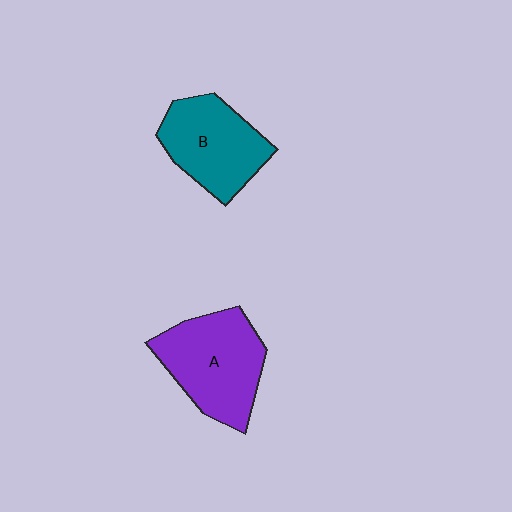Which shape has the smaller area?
Shape B (teal).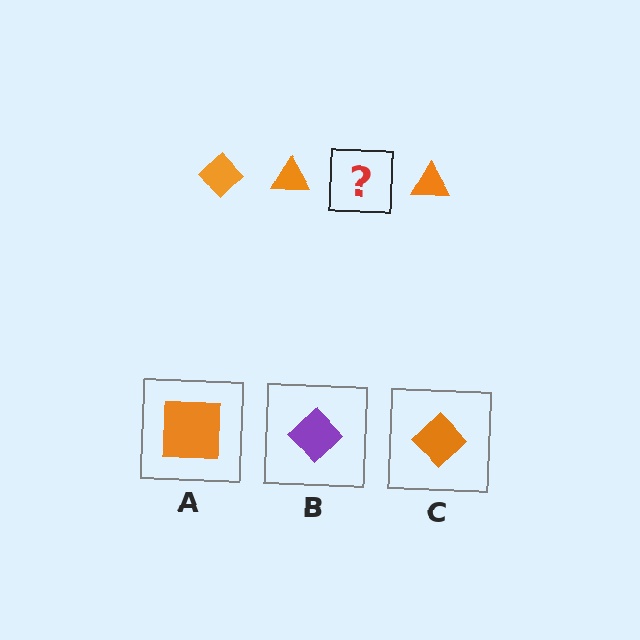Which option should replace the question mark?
Option C.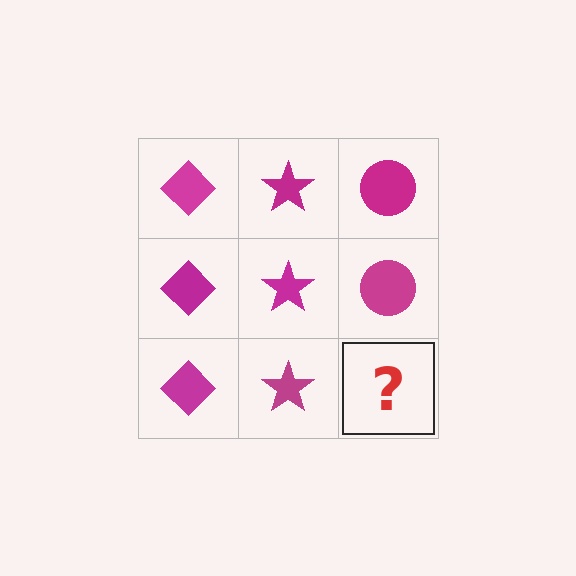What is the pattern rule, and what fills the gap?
The rule is that each column has a consistent shape. The gap should be filled with a magenta circle.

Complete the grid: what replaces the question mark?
The question mark should be replaced with a magenta circle.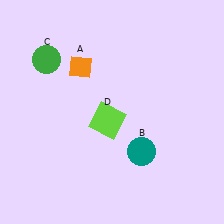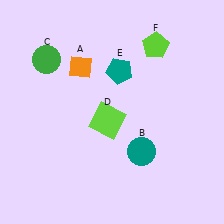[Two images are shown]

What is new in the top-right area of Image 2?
A teal pentagon (E) was added in the top-right area of Image 2.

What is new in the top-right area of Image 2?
A lime pentagon (F) was added in the top-right area of Image 2.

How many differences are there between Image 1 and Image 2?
There are 2 differences between the two images.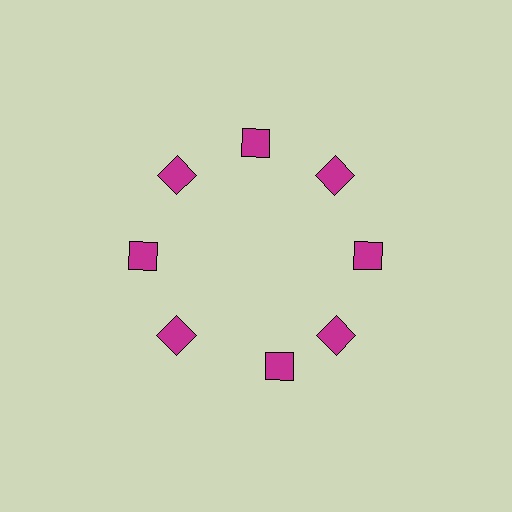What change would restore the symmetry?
The symmetry would be restored by rotating it back into even spacing with its neighbors so that all 8 diamonds sit at equal angles and equal distance from the center.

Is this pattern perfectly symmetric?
No. The 8 magenta diamonds are arranged in a ring, but one element near the 6 o'clock position is rotated out of alignment along the ring, breaking the 8-fold rotational symmetry.